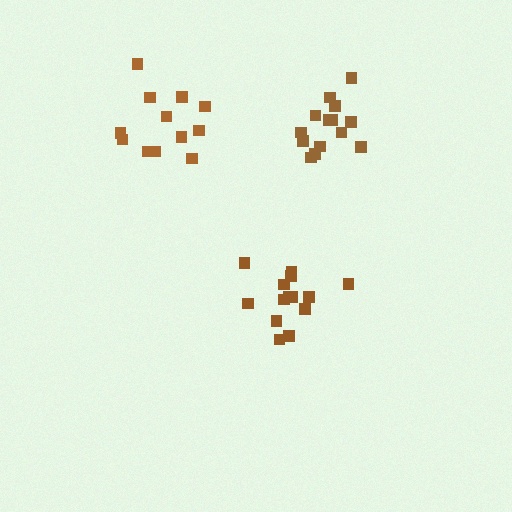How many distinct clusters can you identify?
There are 3 distinct clusters.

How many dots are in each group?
Group 1: 14 dots, Group 2: 12 dots, Group 3: 14 dots (40 total).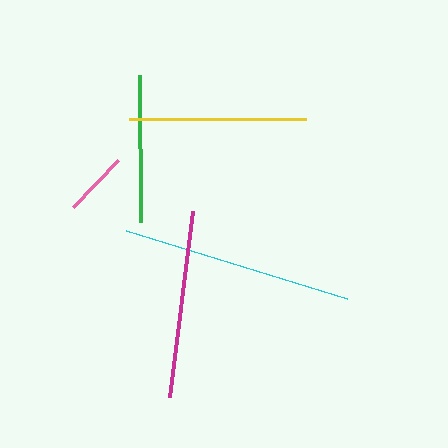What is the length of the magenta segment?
The magenta segment is approximately 187 pixels long.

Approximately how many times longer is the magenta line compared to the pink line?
The magenta line is approximately 2.9 times the length of the pink line.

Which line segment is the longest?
The cyan line is the longest at approximately 230 pixels.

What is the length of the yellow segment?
The yellow segment is approximately 178 pixels long.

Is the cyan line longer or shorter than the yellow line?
The cyan line is longer than the yellow line.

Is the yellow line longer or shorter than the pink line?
The yellow line is longer than the pink line.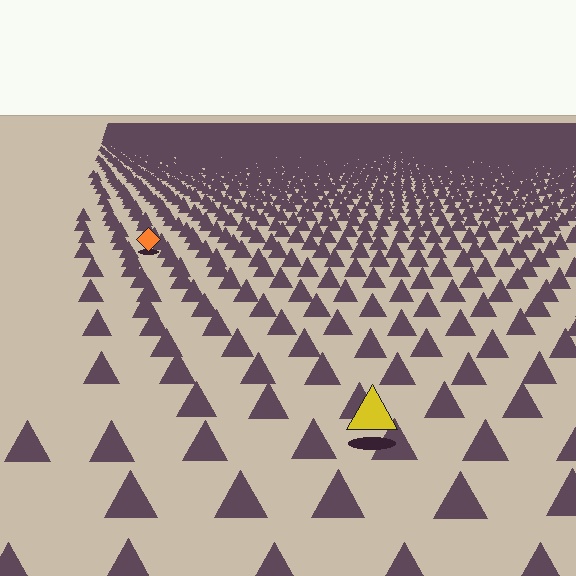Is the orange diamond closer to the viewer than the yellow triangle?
No. The yellow triangle is closer — you can tell from the texture gradient: the ground texture is coarser near it.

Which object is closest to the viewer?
The yellow triangle is closest. The texture marks near it are larger and more spread out.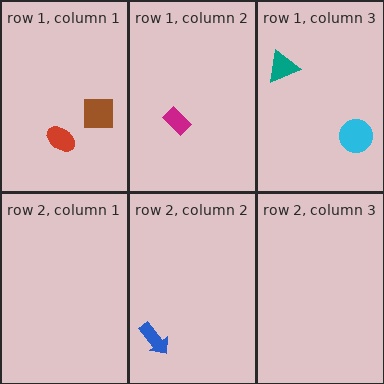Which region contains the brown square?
The row 1, column 1 region.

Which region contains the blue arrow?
The row 2, column 2 region.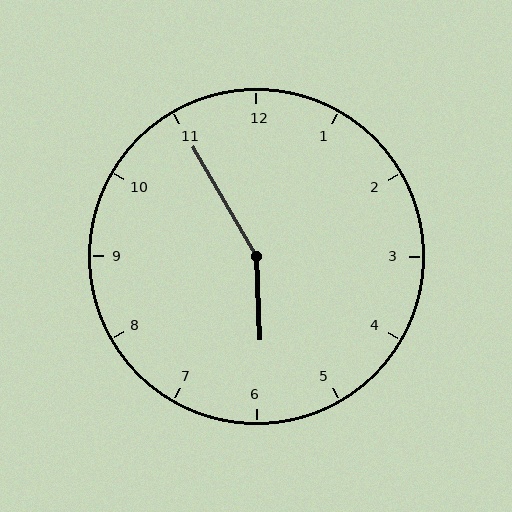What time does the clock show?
5:55.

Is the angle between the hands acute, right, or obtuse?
It is obtuse.